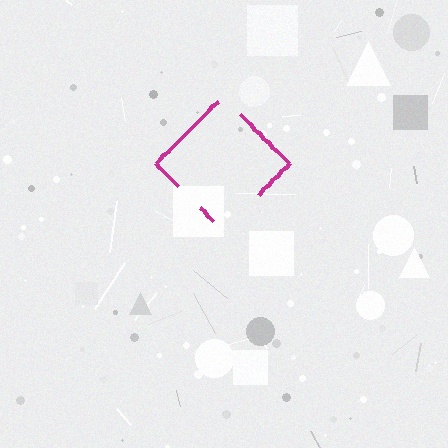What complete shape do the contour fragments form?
The contour fragments form a diamond.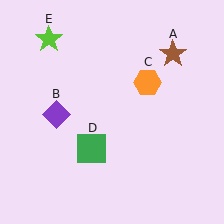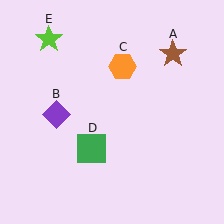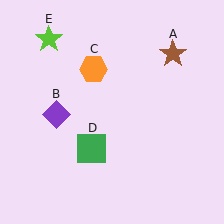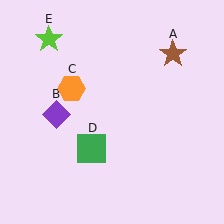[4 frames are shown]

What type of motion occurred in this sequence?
The orange hexagon (object C) rotated counterclockwise around the center of the scene.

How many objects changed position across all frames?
1 object changed position: orange hexagon (object C).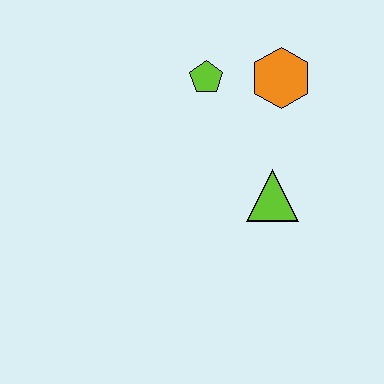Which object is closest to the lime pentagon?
The orange hexagon is closest to the lime pentagon.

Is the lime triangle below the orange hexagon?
Yes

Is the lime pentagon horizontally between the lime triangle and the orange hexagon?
No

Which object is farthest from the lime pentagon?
The lime triangle is farthest from the lime pentagon.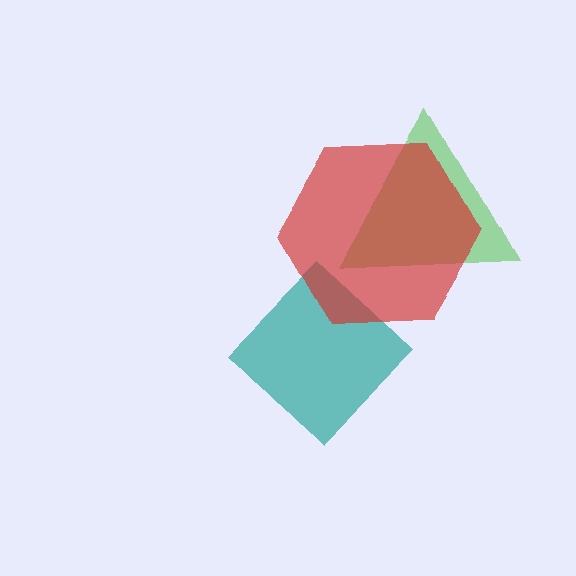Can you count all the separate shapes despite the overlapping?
Yes, there are 3 separate shapes.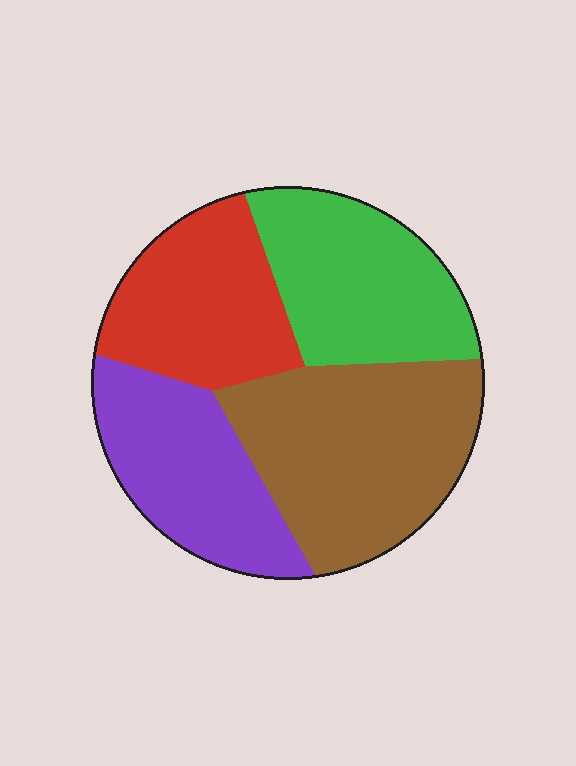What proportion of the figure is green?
Green covers 24% of the figure.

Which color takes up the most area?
Brown, at roughly 30%.